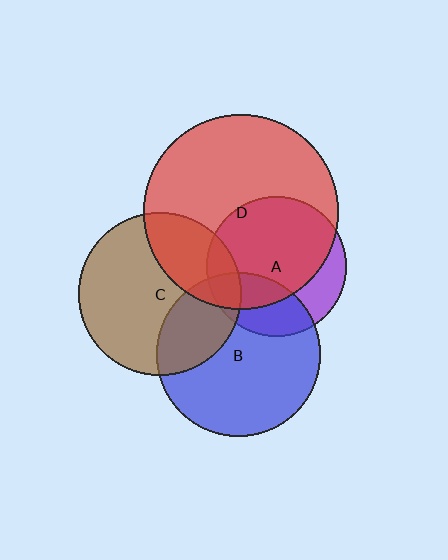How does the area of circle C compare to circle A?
Approximately 1.4 times.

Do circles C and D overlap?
Yes.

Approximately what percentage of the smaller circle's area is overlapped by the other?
Approximately 30%.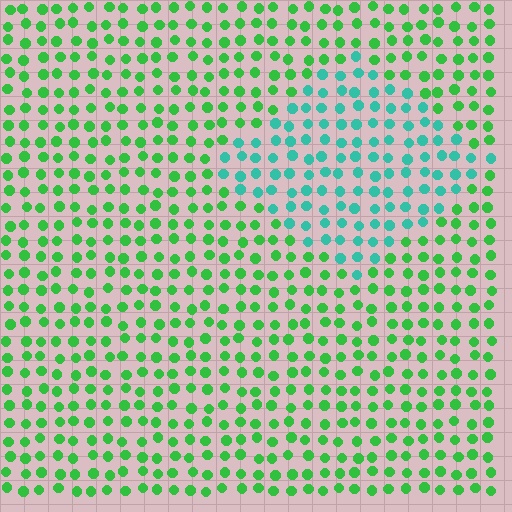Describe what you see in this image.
The image is filled with small green elements in a uniform arrangement. A diamond-shaped region is visible where the elements are tinted to a slightly different hue, forming a subtle color boundary.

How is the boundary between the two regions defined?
The boundary is defined purely by a slight shift in hue (about 43 degrees). Spacing, size, and orientation are identical on both sides.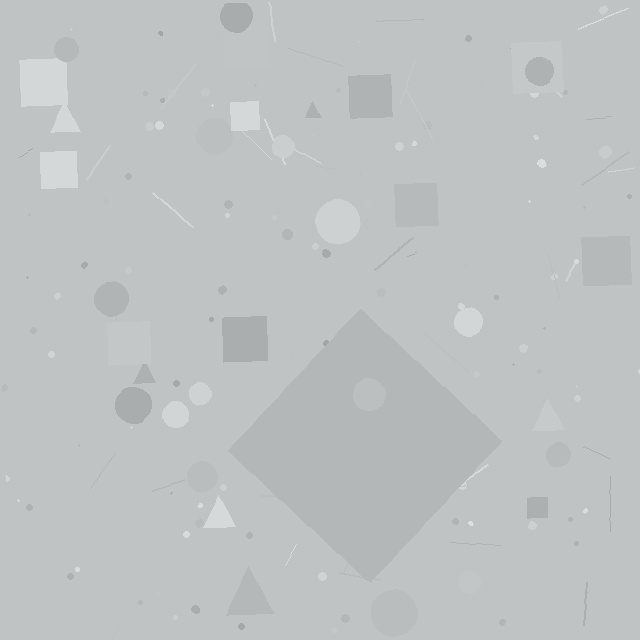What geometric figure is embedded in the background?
A diamond is embedded in the background.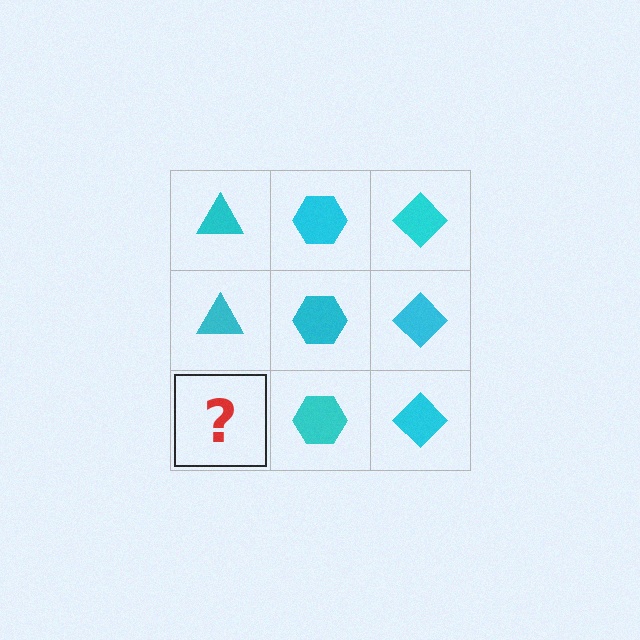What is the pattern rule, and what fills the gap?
The rule is that each column has a consistent shape. The gap should be filled with a cyan triangle.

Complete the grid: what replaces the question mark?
The question mark should be replaced with a cyan triangle.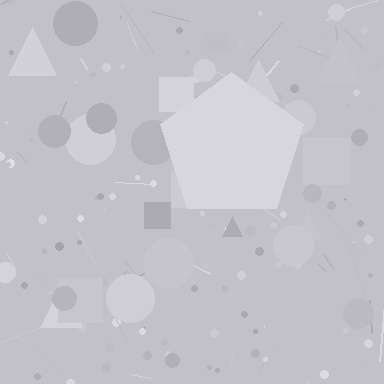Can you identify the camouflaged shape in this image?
The camouflaged shape is a pentagon.